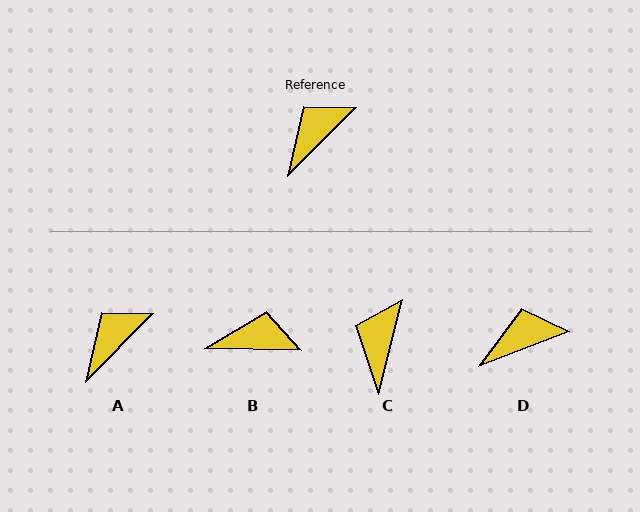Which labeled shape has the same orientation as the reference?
A.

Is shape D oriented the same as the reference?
No, it is off by about 24 degrees.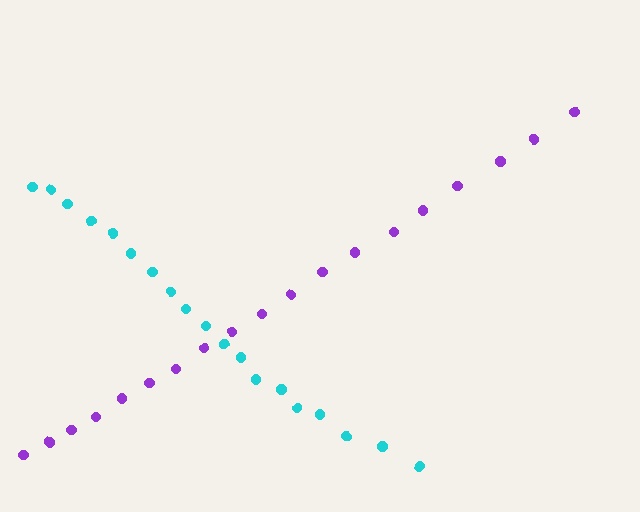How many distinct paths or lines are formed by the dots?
There are 2 distinct paths.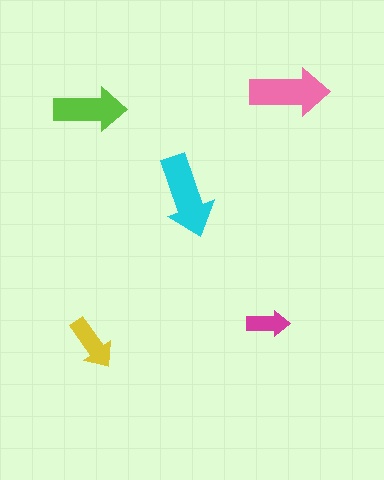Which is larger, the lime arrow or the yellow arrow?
The lime one.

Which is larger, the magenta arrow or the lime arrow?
The lime one.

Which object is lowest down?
The yellow arrow is bottommost.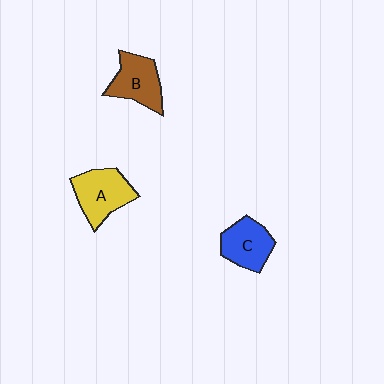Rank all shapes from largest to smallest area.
From largest to smallest: A (yellow), B (brown), C (blue).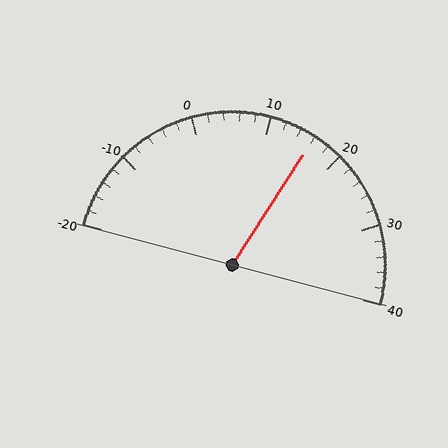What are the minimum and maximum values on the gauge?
The gauge ranges from -20 to 40.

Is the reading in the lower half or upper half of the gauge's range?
The reading is in the upper half of the range (-20 to 40).